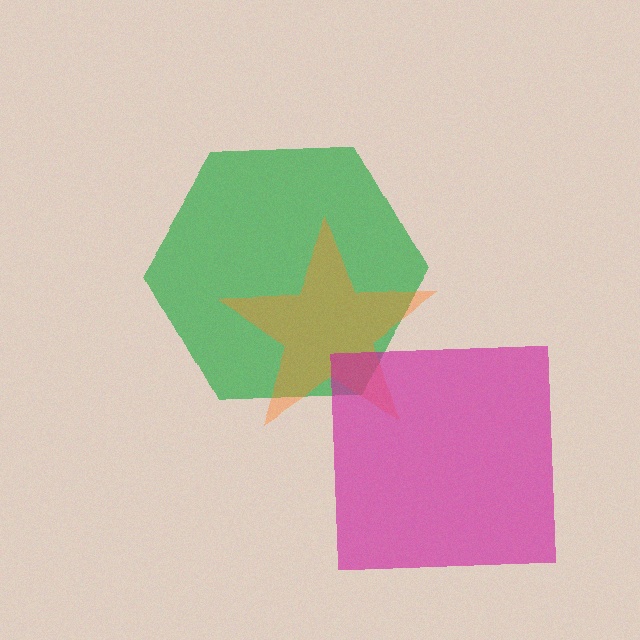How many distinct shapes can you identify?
There are 3 distinct shapes: a green hexagon, an orange star, a magenta square.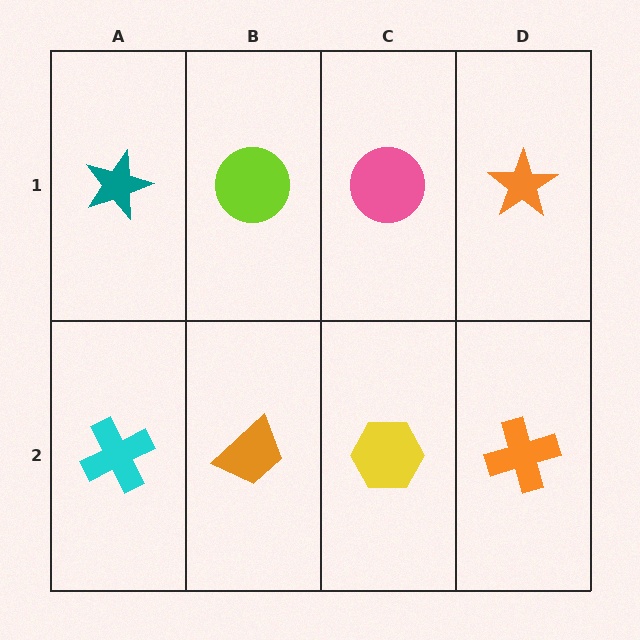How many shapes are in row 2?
4 shapes.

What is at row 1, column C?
A pink circle.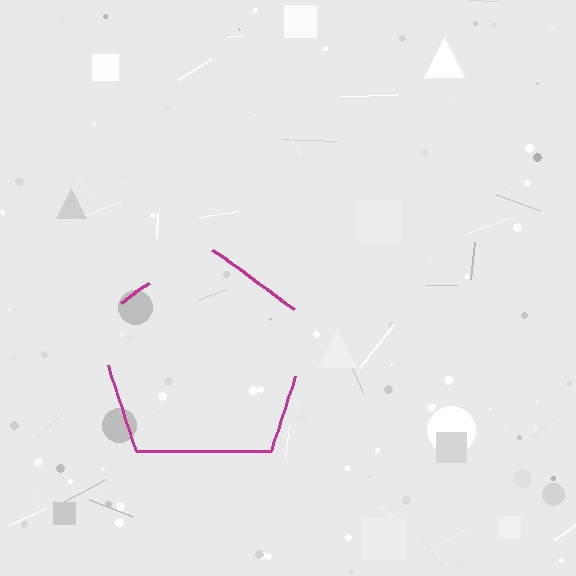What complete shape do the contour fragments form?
The contour fragments form a pentagon.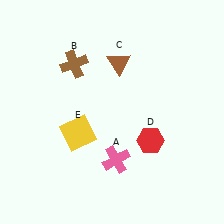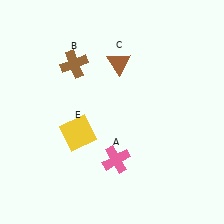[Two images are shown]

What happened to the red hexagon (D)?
The red hexagon (D) was removed in Image 2. It was in the bottom-right area of Image 1.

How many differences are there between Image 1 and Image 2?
There is 1 difference between the two images.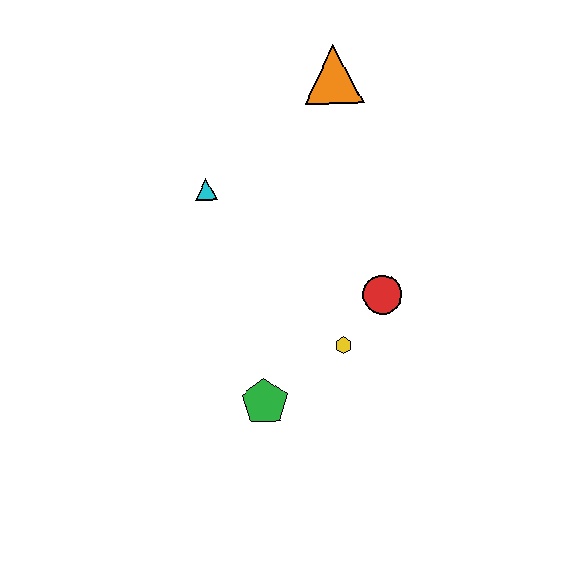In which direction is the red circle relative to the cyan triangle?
The red circle is to the right of the cyan triangle.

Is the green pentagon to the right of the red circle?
No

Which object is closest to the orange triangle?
The cyan triangle is closest to the orange triangle.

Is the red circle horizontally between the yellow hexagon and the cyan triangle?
No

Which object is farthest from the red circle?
The orange triangle is farthest from the red circle.